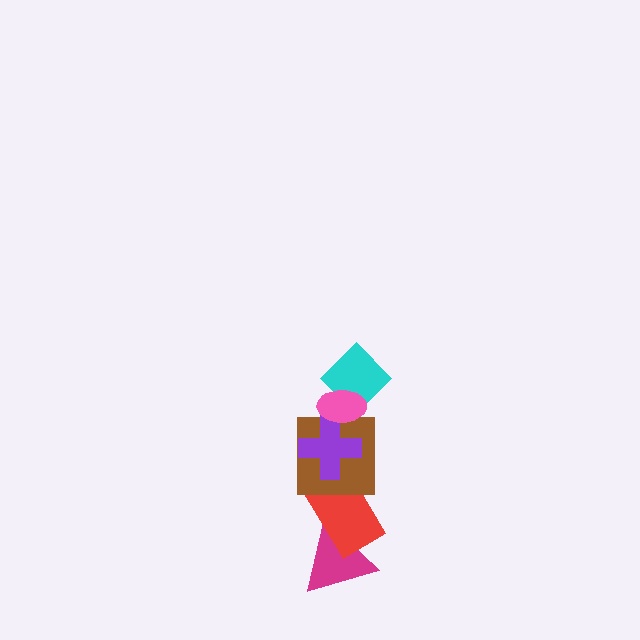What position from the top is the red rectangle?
The red rectangle is 5th from the top.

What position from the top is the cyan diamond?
The cyan diamond is 2nd from the top.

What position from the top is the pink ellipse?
The pink ellipse is 1st from the top.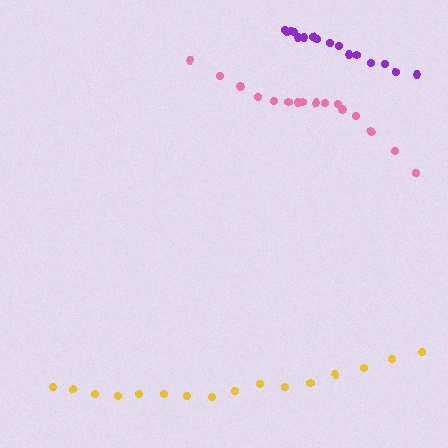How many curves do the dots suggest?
There are 3 distinct paths.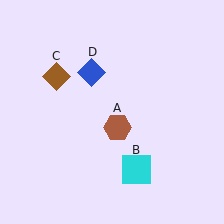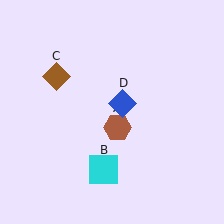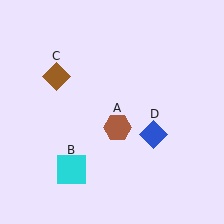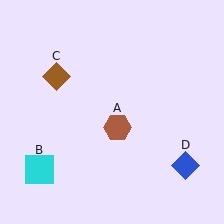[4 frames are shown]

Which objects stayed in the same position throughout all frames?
Brown hexagon (object A) and brown diamond (object C) remained stationary.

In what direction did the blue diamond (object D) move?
The blue diamond (object D) moved down and to the right.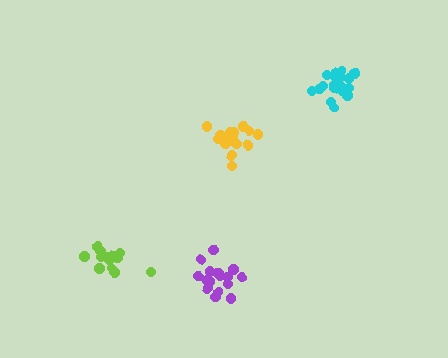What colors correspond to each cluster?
The clusters are colored: purple, cyan, lime, yellow.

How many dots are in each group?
Group 1: 17 dots, Group 2: 20 dots, Group 3: 14 dots, Group 4: 16 dots (67 total).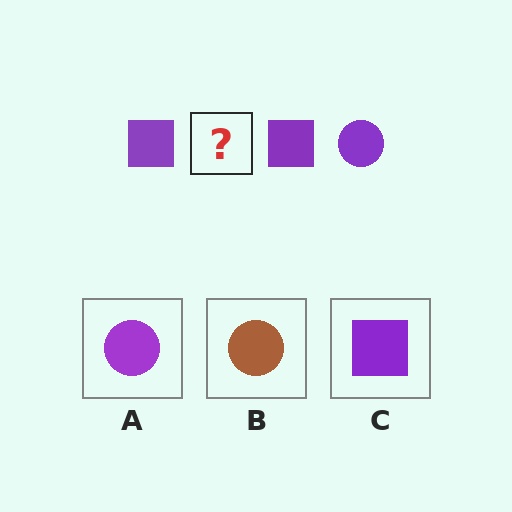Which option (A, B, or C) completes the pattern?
A.